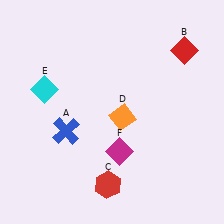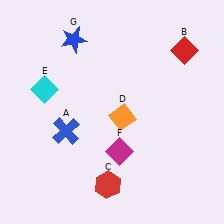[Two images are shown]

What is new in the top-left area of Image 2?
A blue star (G) was added in the top-left area of Image 2.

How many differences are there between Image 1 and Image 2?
There is 1 difference between the two images.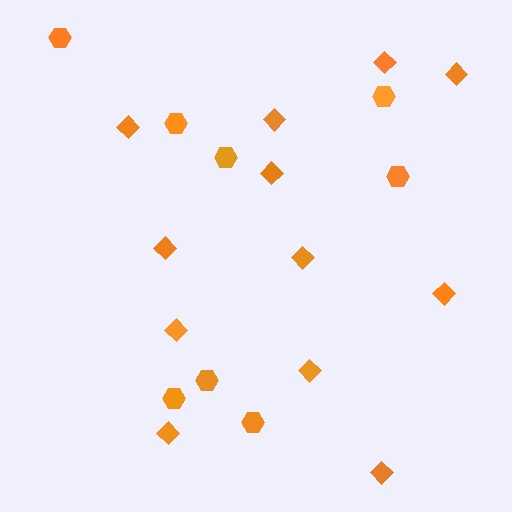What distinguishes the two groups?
There are 2 groups: one group of hexagons (8) and one group of diamonds (12).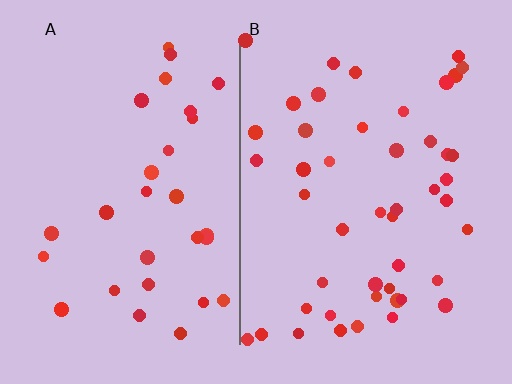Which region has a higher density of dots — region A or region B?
B (the right).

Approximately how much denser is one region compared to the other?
Approximately 1.6× — region B over region A.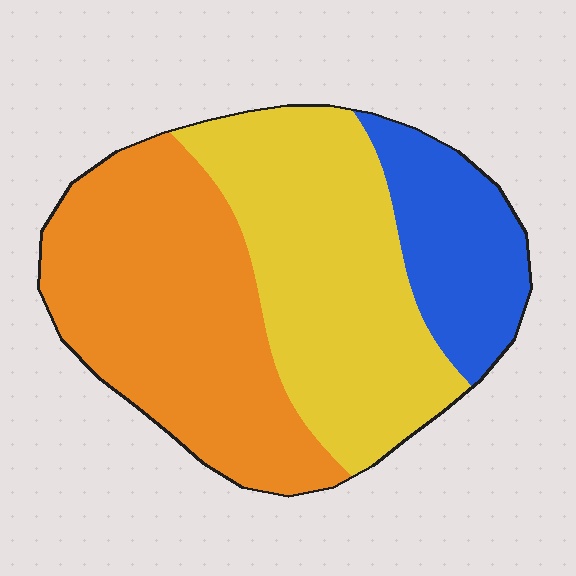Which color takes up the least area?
Blue, at roughly 20%.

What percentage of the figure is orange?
Orange takes up about two fifths (2/5) of the figure.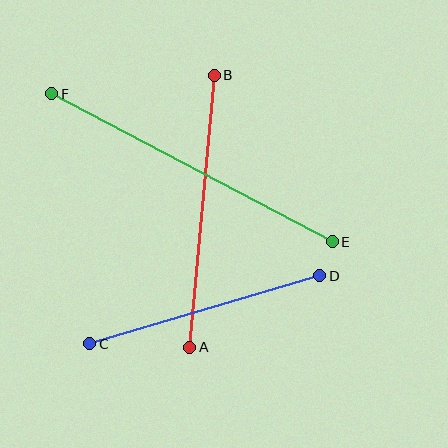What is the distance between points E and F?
The distance is approximately 317 pixels.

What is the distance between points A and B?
The distance is approximately 274 pixels.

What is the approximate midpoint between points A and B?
The midpoint is at approximately (202, 211) pixels.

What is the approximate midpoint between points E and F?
The midpoint is at approximately (192, 168) pixels.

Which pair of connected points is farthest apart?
Points E and F are farthest apart.